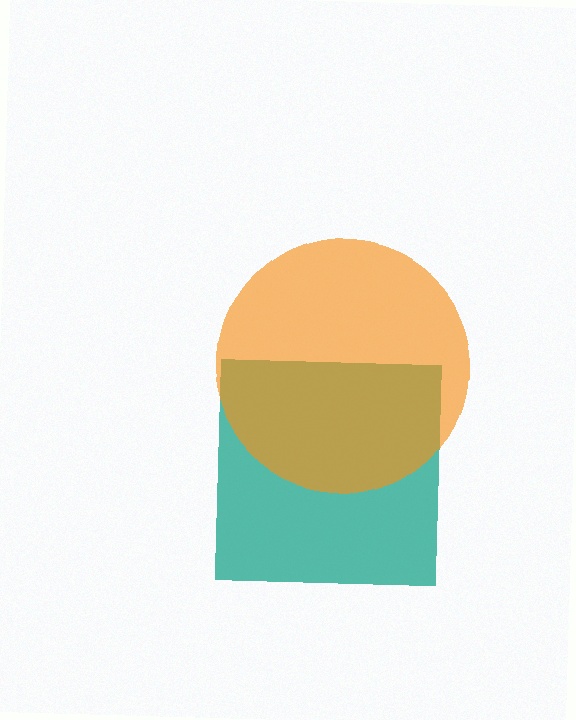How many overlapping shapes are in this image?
There are 2 overlapping shapes in the image.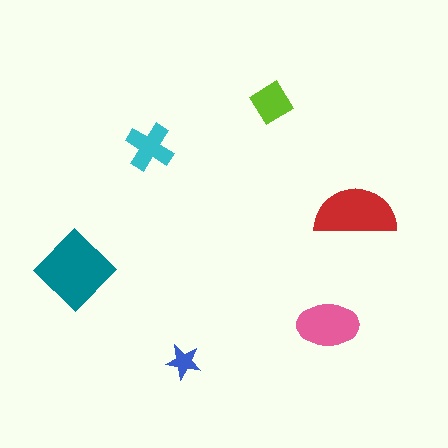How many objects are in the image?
There are 6 objects in the image.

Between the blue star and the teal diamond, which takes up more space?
The teal diamond.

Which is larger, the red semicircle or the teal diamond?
The teal diamond.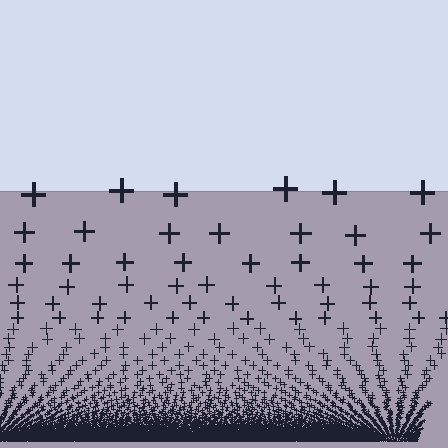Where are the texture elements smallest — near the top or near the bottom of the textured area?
Near the bottom.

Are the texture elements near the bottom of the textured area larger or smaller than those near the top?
Smaller. The gradient is inverted — elements near the bottom are smaller and denser.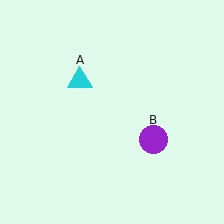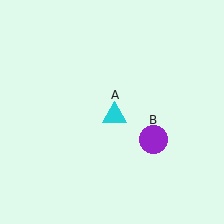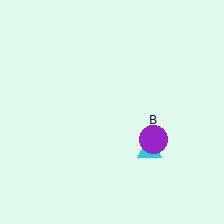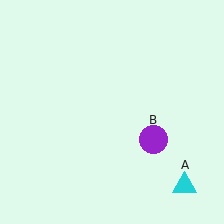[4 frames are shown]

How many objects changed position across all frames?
1 object changed position: cyan triangle (object A).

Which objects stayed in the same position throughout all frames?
Purple circle (object B) remained stationary.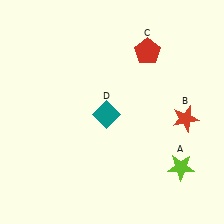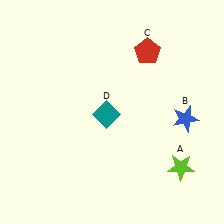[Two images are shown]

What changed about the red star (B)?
In Image 1, B is red. In Image 2, it changed to blue.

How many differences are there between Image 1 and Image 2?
There is 1 difference between the two images.